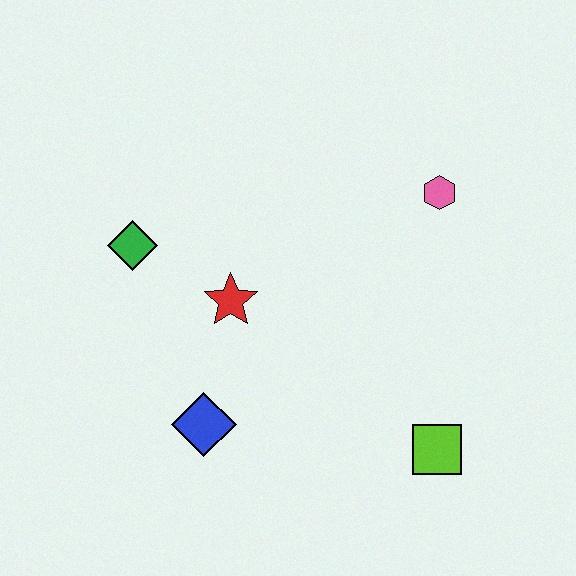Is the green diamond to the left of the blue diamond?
Yes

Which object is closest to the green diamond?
The red star is closest to the green diamond.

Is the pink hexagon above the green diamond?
Yes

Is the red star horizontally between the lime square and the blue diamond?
Yes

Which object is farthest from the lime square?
The green diamond is farthest from the lime square.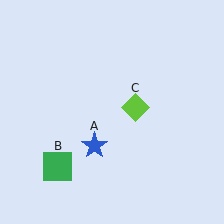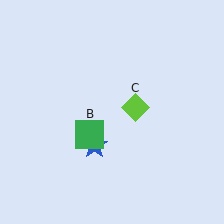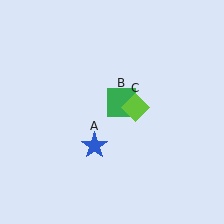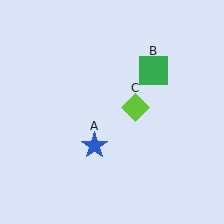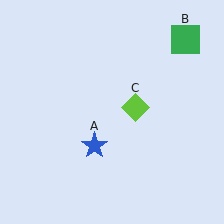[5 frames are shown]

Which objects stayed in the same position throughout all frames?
Blue star (object A) and lime diamond (object C) remained stationary.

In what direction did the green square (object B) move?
The green square (object B) moved up and to the right.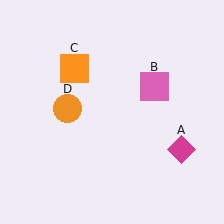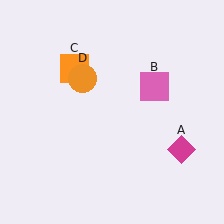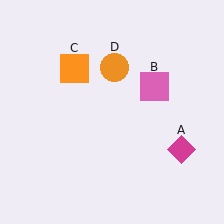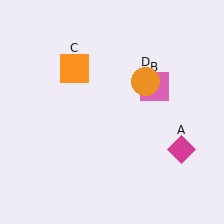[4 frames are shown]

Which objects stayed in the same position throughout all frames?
Magenta diamond (object A) and pink square (object B) and orange square (object C) remained stationary.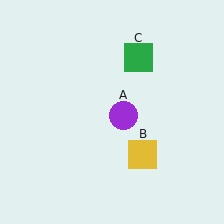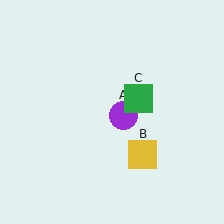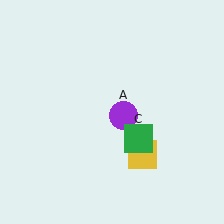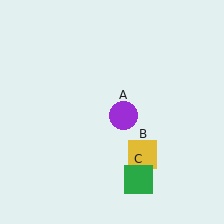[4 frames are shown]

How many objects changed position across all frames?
1 object changed position: green square (object C).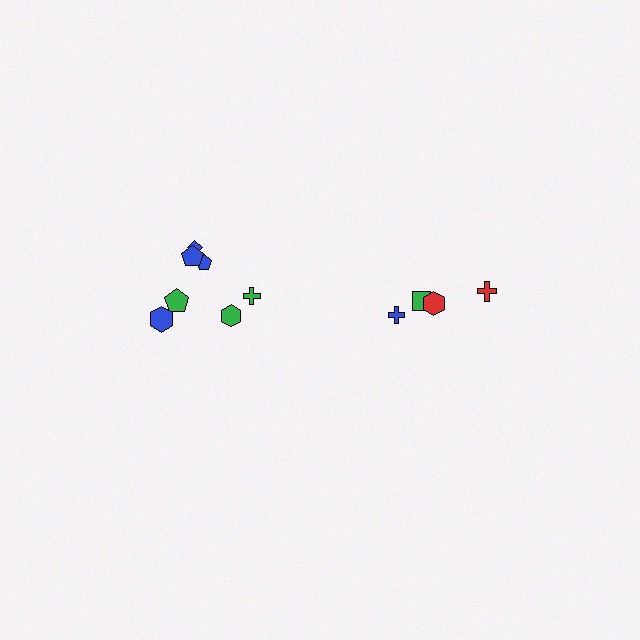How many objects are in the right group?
There are 4 objects.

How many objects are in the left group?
There are 7 objects.